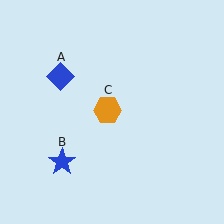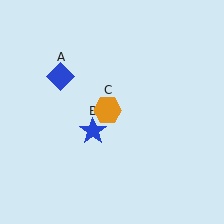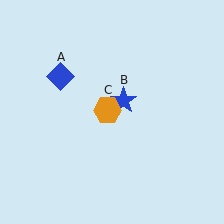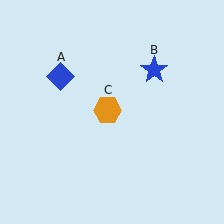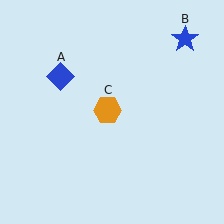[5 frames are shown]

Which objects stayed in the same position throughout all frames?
Blue diamond (object A) and orange hexagon (object C) remained stationary.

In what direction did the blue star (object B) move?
The blue star (object B) moved up and to the right.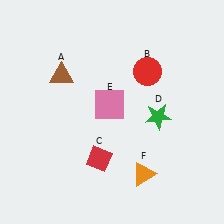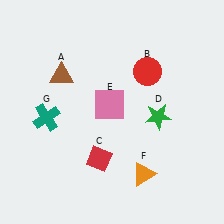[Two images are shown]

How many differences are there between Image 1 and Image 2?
There is 1 difference between the two images.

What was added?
A teal cross (G) was added in Image 2.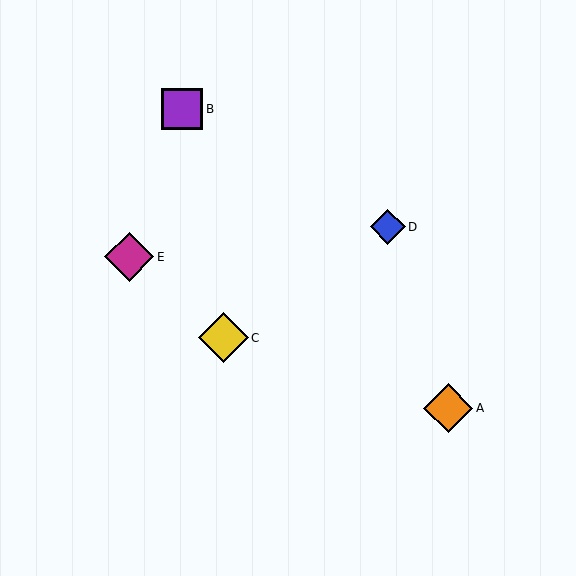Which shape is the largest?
The yellow diamond (labeled C) is the largest.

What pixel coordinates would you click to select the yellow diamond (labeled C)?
Click at (223, 338) to select the yellow diamond C.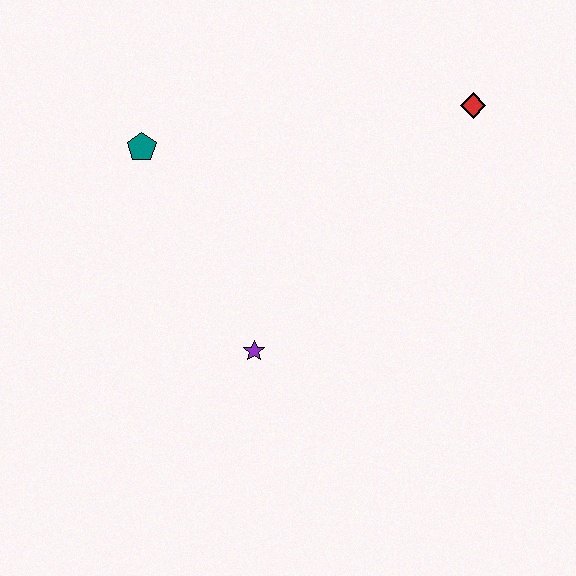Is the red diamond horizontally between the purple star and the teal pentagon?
No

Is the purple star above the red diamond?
No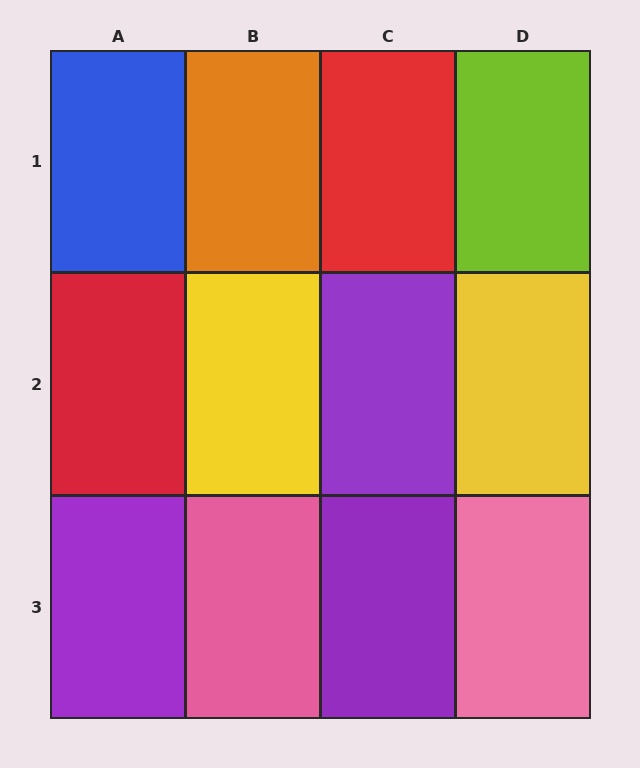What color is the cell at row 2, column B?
Yellow.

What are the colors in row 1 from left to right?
Blue, orange, red, lime.